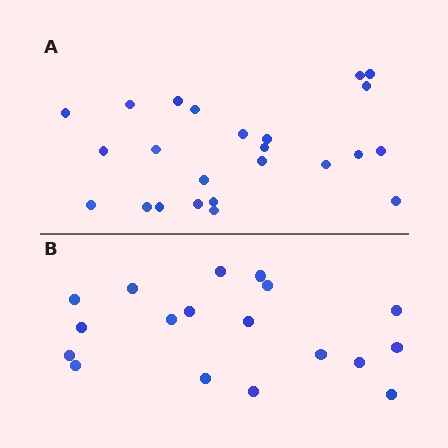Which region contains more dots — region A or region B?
Region A (the top region) has more dots.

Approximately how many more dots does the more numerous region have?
Region A has about 6 more dots than region B.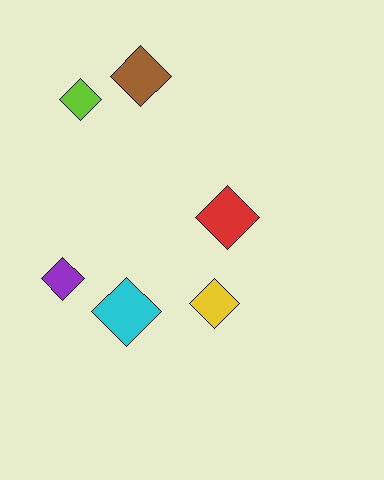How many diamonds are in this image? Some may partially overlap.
There are 6 diamonds.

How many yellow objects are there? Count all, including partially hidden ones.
There is 1 yellow object.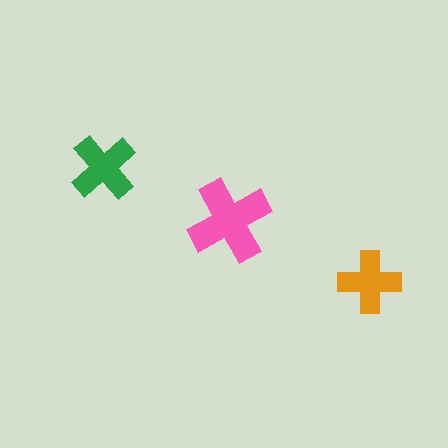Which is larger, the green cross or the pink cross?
The pink one.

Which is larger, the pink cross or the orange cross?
The pink one.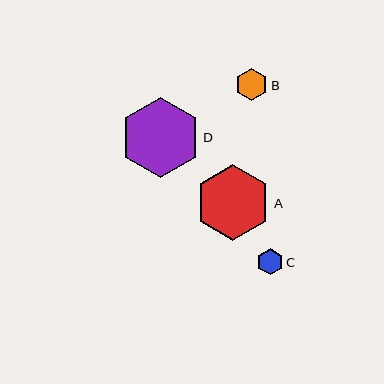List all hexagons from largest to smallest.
From largest to smallest: D, A, B, C.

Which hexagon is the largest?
Hexagon D is the largest with a size of approximately 80 pixels.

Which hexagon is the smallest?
Hexagon C is the smallest with a size of approximately 26 pixels.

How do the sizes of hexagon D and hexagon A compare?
Hexagon D and hexagon A are approximately the same size.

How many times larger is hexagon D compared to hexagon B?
Hexagon D is approximately 2.5 times the size of hexagon B.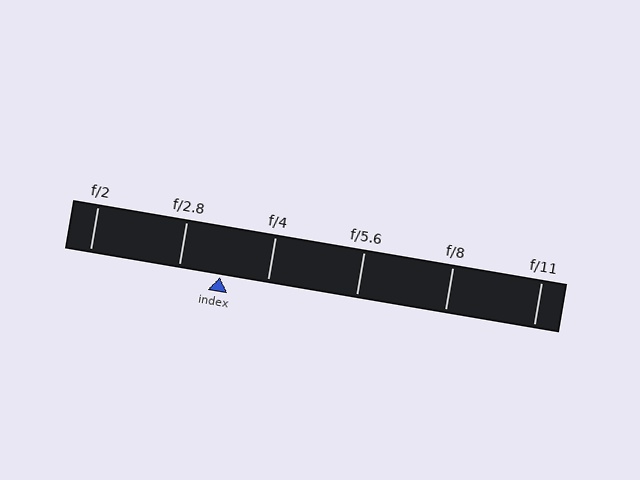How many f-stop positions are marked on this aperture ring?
There are 6 f-stop positions marked.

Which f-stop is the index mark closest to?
The index mark is closest to f/2.8.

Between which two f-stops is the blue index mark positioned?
The index mark is between f/2.8 and f/4.